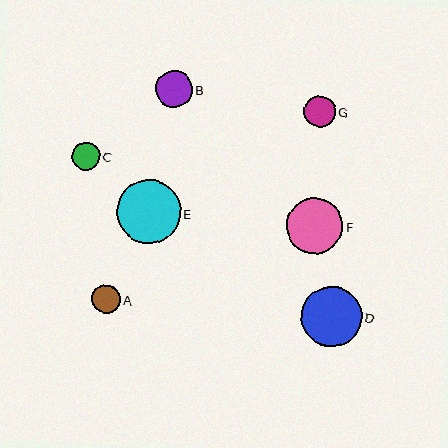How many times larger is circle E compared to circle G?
Circle E is approximately 2.0 times the size of circle G.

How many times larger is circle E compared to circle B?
Circle E is approximately 1.8 times the size of circle B.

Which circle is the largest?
Circle E is the largest with a size of approximately 64 pixels.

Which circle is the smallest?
Circle C is the smallest with a size of approximately 28 pixels.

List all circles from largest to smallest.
From largest to smallest: E, D, F, B, G, A, C.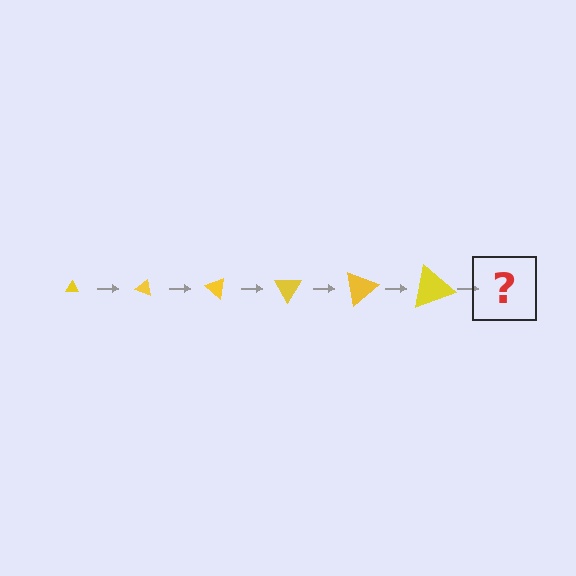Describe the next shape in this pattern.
It should be a triangle, larger than the previous one and rotated 120 degrees from the start.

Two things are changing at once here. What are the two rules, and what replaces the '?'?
The two rules are that the triangle grows larger each step and it rotates 20 degrees each step. The '?' should be a triangle, larger than the previous one and rotated 120 degrees from the start.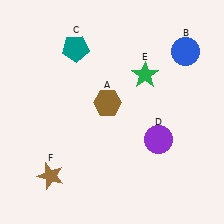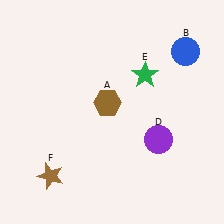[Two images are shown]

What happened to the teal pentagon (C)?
The teal pentagon (C) was removed in Image 2. It was in the top-left area of Image 1.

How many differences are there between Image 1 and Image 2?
There is 1 difference between the two images.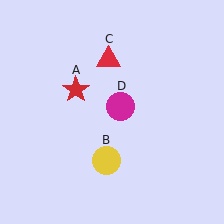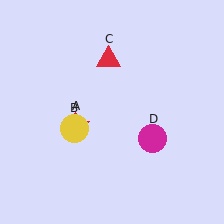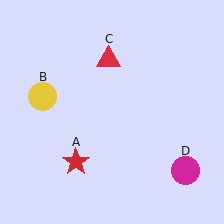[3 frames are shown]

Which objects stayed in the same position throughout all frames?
Red triangle (object C) remained stationary.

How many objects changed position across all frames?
3 objects changed position: red star (object A), yellow circle (object B), magenta circle (object D).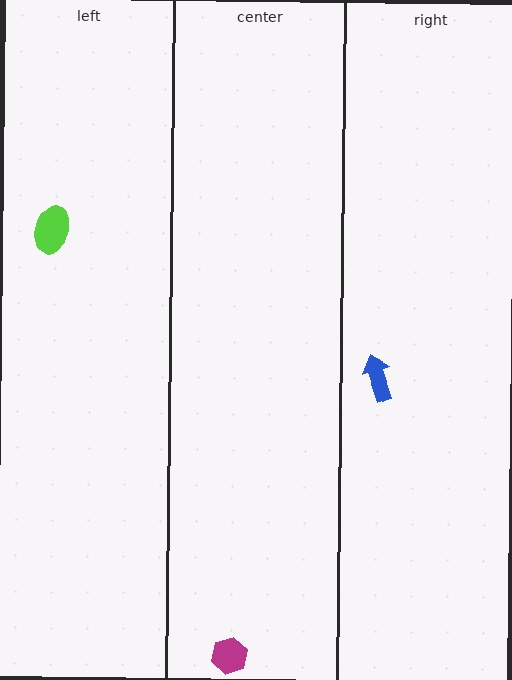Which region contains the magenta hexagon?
The center region.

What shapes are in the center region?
The magenta hexagon.